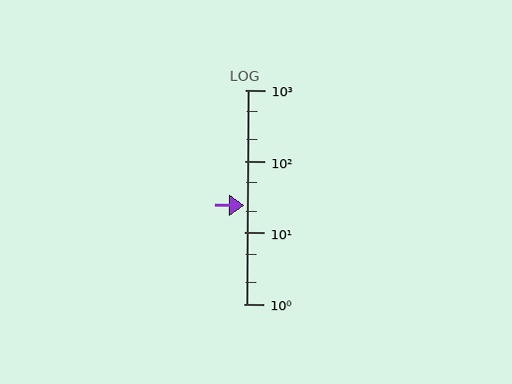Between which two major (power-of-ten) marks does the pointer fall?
The pointer is between 10 and 100.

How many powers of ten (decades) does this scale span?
The scale spans 3 decades, from 1 to 1000.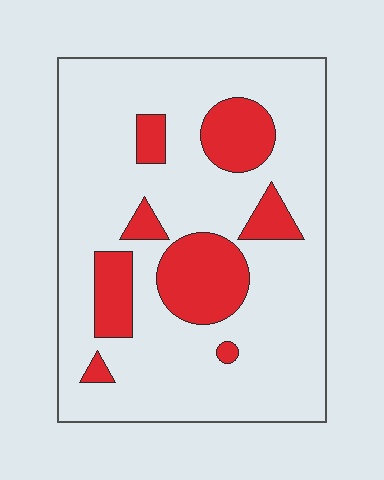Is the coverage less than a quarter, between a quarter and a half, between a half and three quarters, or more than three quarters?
Less than a quarter.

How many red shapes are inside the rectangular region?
8.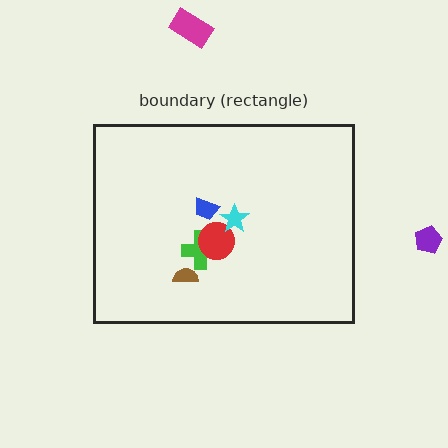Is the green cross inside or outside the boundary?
Inside.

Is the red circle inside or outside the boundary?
Inside.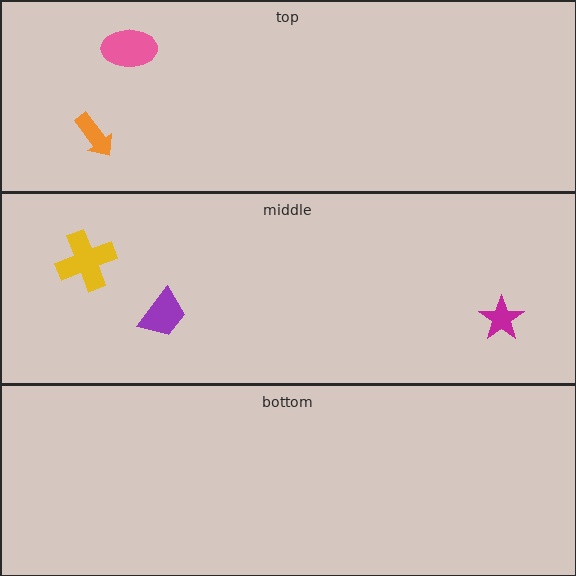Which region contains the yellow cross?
The middle region.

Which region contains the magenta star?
The middle region.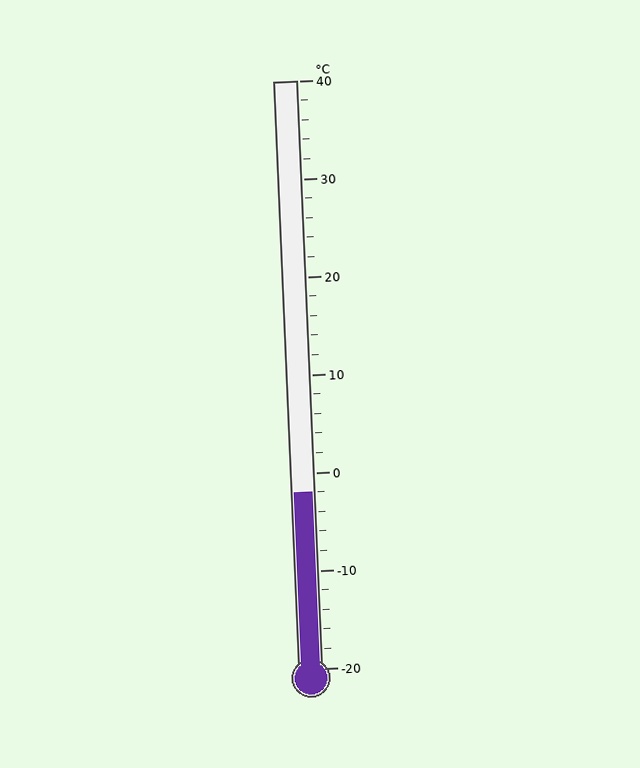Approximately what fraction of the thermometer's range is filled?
The thermometer is filled to approximately 30% of its range.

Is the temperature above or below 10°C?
The temperature is below 10°C.